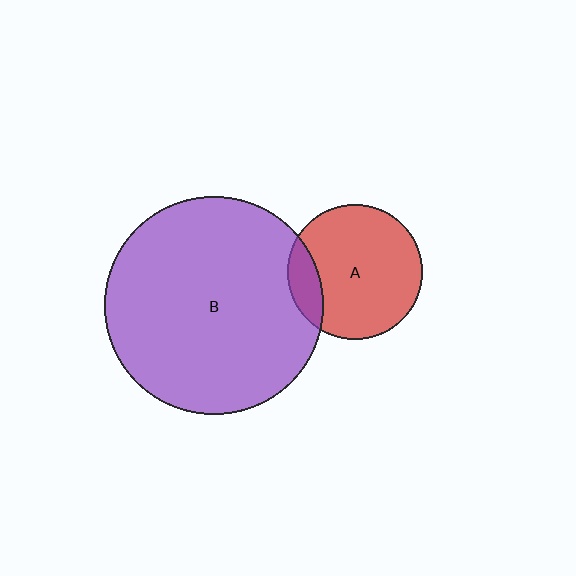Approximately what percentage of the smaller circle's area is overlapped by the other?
Approximately 15%.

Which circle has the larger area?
Circle B (purple).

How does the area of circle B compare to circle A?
Approximately 2.6 times.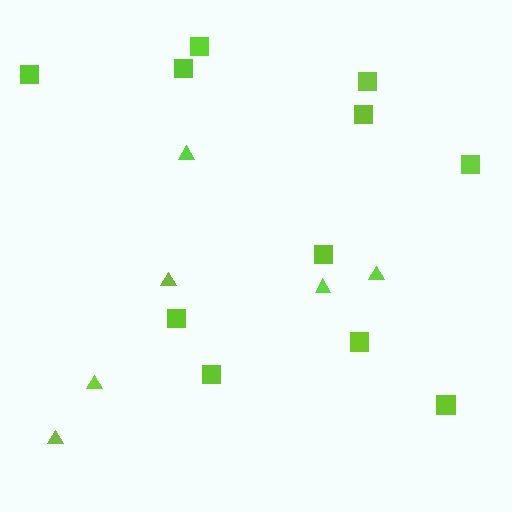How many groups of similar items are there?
There are 2 groups: one group of triangles (6) and one group of squares (11).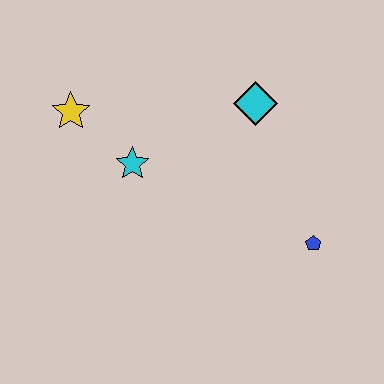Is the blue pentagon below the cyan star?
Yes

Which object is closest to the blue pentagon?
The cyan diamond is closest to the blue pentagon.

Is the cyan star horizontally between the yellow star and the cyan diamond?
Yes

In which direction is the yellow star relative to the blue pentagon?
The yellow star is to the left of the blue pentagon.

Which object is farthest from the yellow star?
The blue pentagon is farthest from the yellow star.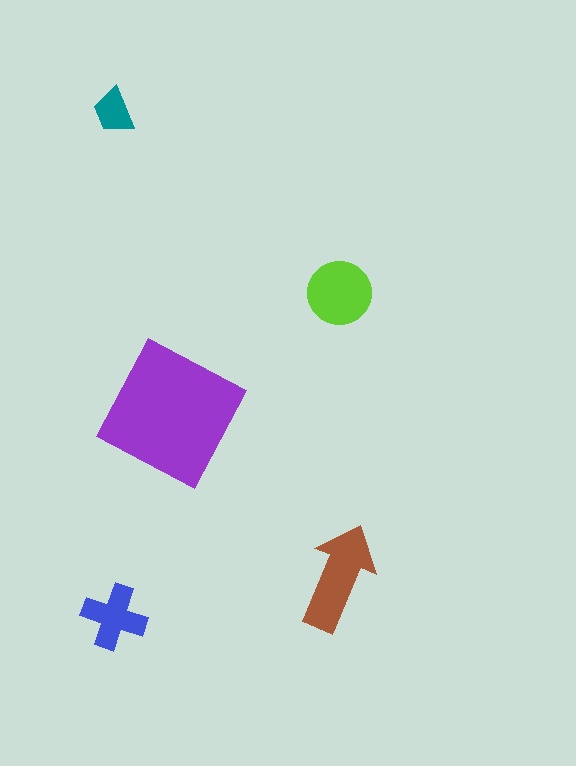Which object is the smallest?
The teal trapezoid.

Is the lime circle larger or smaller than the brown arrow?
Smaller.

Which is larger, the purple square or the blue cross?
The purple square.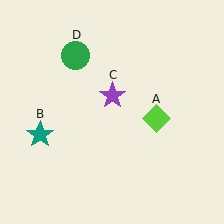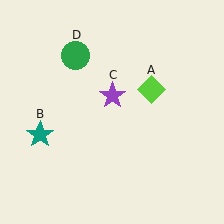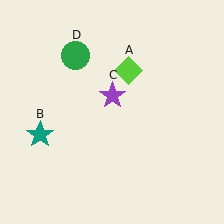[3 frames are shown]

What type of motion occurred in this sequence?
The lime diamond (object A) rotated counterclockwise around the center of the scene.